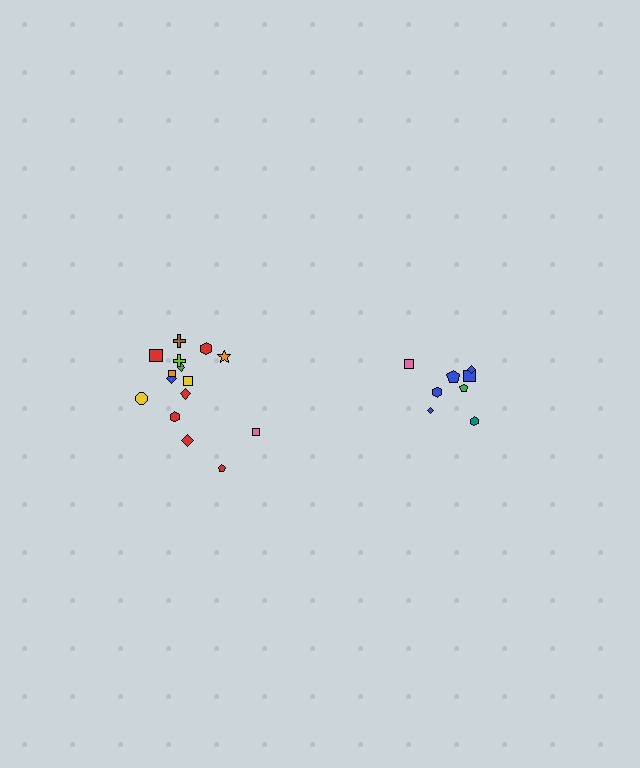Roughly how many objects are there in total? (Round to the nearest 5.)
Roughly 25 objects in total.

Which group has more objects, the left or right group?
The left group.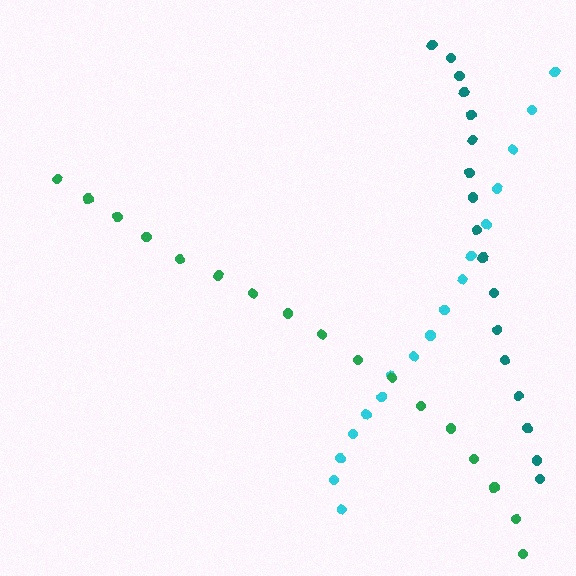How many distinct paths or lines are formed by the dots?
There are 3 distinct paths.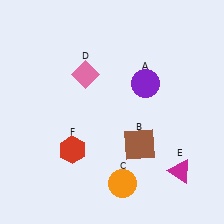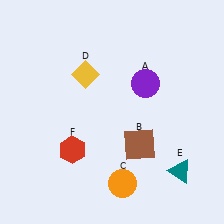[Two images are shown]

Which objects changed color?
D changed from pink to yellow. E changed from magenta to teal.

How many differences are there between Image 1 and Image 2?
There are 2 differences between the two images.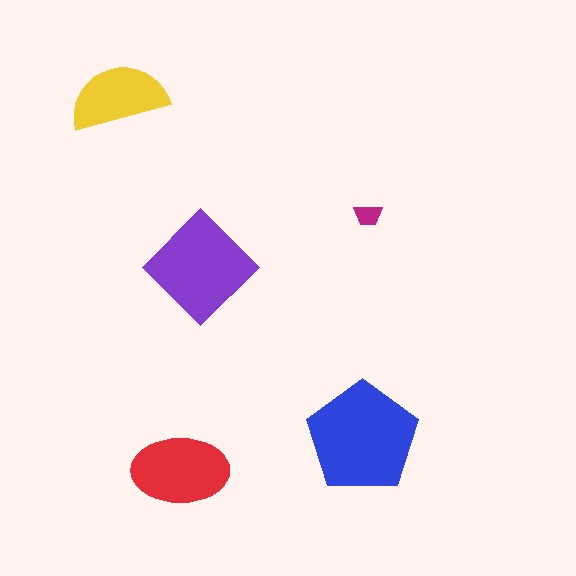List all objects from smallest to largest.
The magenta trapezoid, the yellow semicircle, the red ellipse, the purple diamond, the blue pentagon.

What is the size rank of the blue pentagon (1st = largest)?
1st.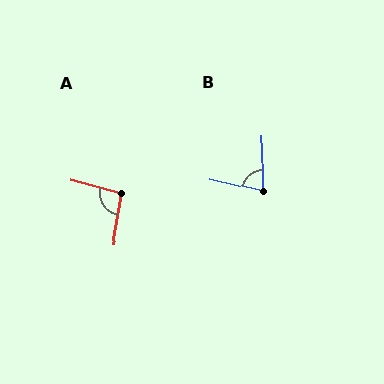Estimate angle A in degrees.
Approximately 96 degrees.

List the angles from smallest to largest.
B (76°), A (96°).